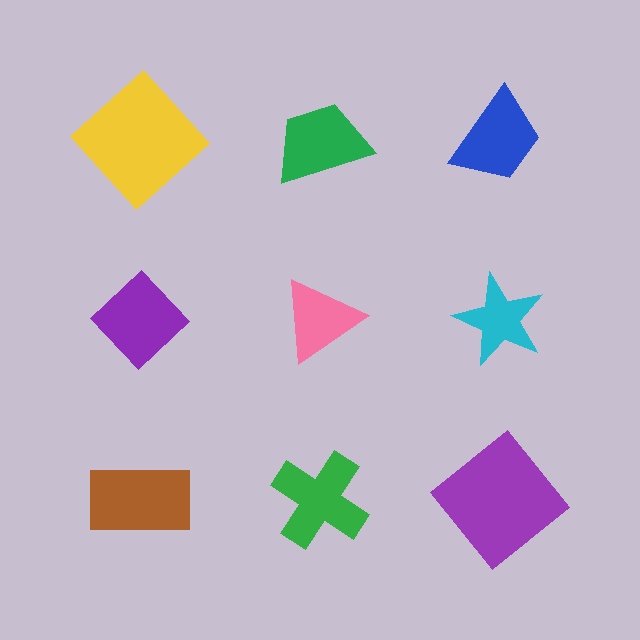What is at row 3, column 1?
A brown rectangle.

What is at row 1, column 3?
A blue trapezoid.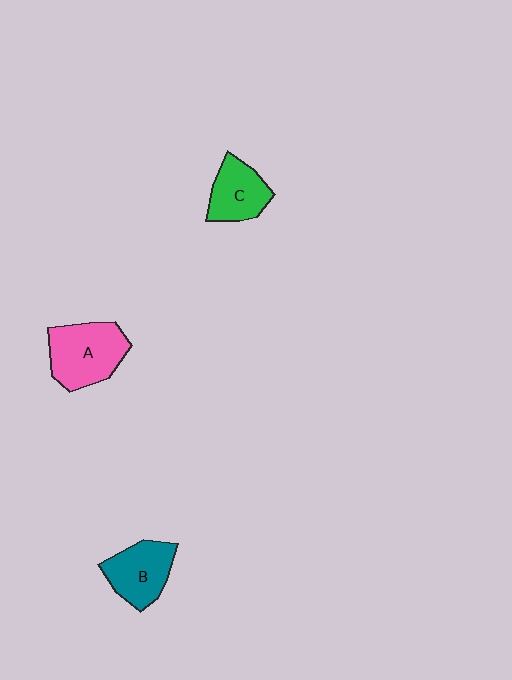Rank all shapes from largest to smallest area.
From largest to smallest: A (pink), B (teal), C (green).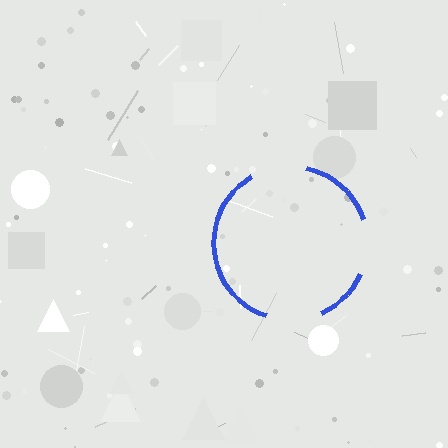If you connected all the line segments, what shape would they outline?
They would outline a circle.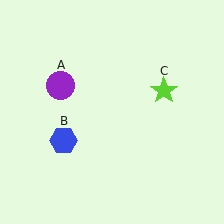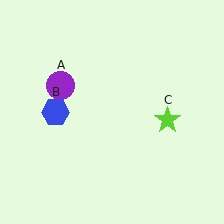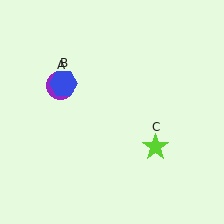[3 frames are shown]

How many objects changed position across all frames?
2 objects changed position: blue hexagon (object B), lime star (object C).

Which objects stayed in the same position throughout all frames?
Purple circle (object A) remained stationary.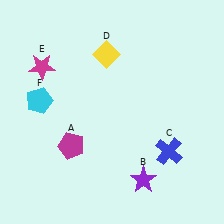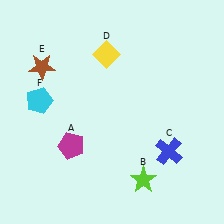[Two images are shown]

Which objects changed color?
B changed from purple to lime. E changed from magenta to brown.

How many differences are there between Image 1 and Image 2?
There are 2 differences between the two images.